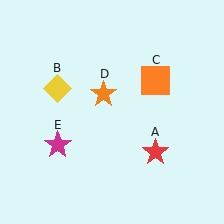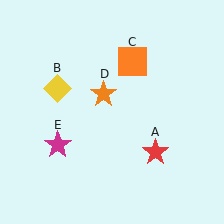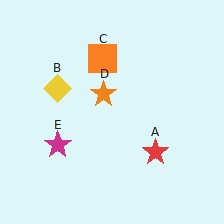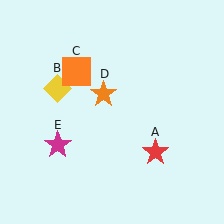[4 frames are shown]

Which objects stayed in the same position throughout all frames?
Red star (object A) and yellow diamond (object B) and orange star (object D) and magenta star (object E) remained stationary.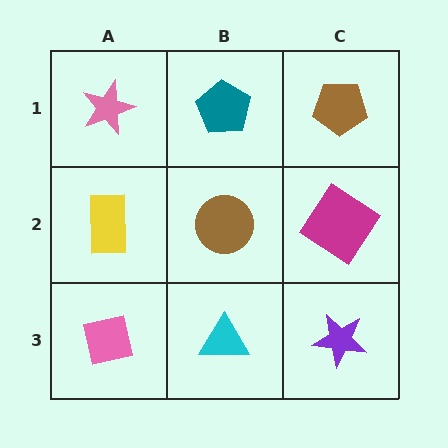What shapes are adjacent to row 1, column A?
A yellow rectangle (row 2, column A), a teal pentagon (row 1, column B).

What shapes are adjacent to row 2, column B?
A teal pentagon (row 1, column B), a cyan triangle (row 3, column B), a yellow rectangle (row 2, column A), a magenta diamond (row 2, column C).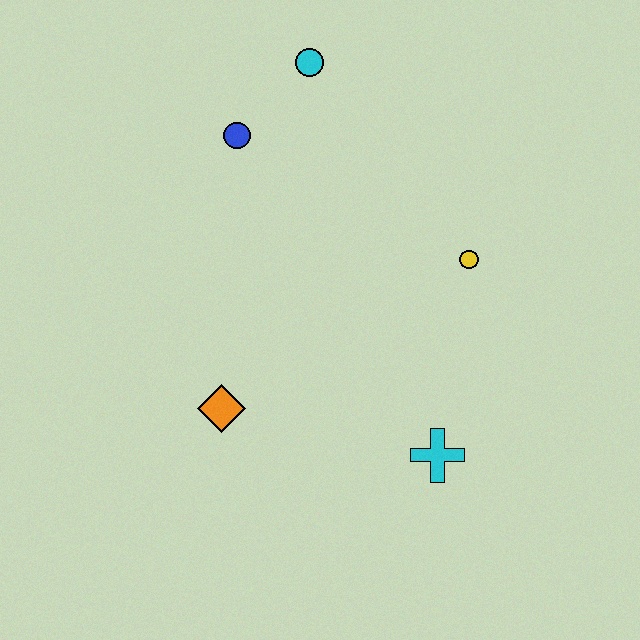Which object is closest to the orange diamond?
The cyan cross is closest to the orange diamond.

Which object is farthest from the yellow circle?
The orange diamond is farthest from the yellow circle.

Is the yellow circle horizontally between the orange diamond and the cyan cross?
No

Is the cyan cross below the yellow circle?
Yes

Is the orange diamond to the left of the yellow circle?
Yes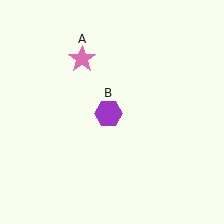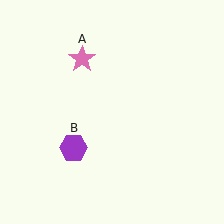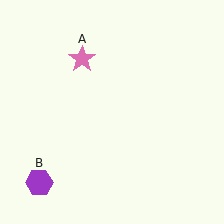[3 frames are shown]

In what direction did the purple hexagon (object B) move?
The purple hexagon (object B) moved down and to the left.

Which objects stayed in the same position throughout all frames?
Pink star (object A) remained stationary.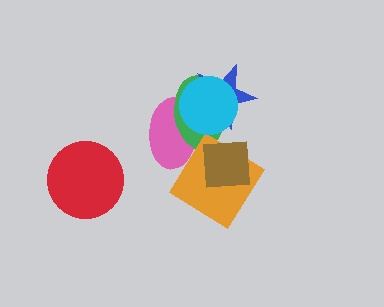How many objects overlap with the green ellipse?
4 objects overlap with the green ellipse.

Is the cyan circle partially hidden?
No, no other shape covers it.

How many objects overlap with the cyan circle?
3 objects overlap with the cyan circle.